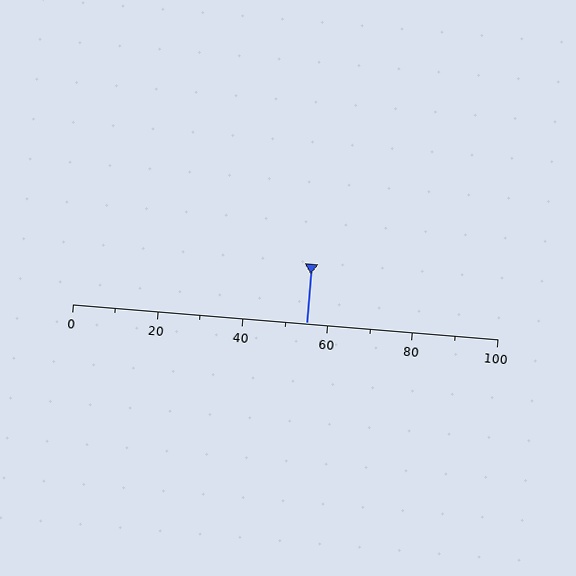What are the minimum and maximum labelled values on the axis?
The axis runs from 0 to 100.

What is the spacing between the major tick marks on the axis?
The major ticks are spaced 20 apart.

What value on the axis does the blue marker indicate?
The marker indicates approximately 55.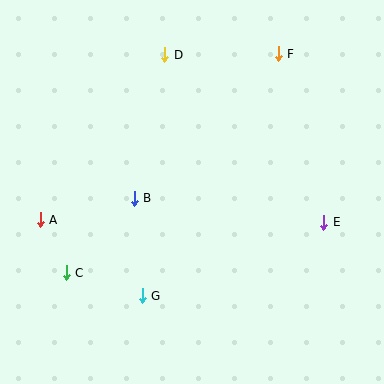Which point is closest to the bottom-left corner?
Point C is closest to the bottom-left corner.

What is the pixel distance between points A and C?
The distance between A and C is 59 pixels.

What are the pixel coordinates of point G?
Point G is at (142, 296).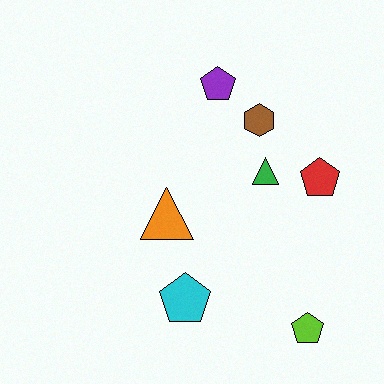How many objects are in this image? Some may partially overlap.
There are 7 objects.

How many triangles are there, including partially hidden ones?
There are 2 triangles.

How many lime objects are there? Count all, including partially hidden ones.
There is 1 lime object.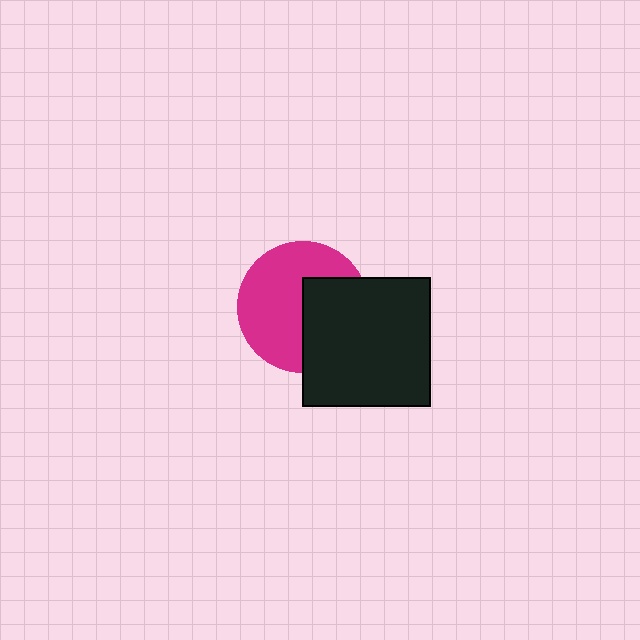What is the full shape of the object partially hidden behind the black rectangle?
The partially hidden object is a magenta circle.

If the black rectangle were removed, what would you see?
You would see the complete magenta circle.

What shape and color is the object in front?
The object in front is a black rectangle.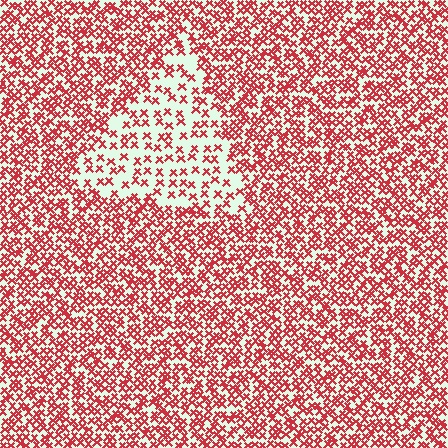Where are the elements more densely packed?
The elements are more densely packed outside the triangle boundary.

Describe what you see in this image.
The image contains small red elements arranged at two different densities. A triangle-shaped region is visible where the elements are less densely packed than the surrounding area.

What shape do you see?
I see a triangle.